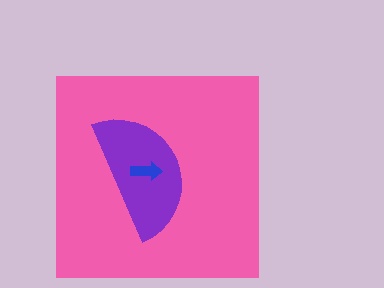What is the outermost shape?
The pink square.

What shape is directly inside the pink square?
The purple semicircle.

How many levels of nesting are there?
3.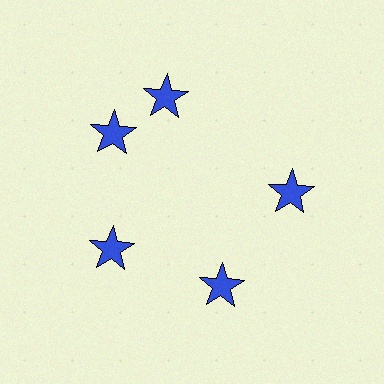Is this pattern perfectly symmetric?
No. The 5 blue stars are arranged in a ring, but one element near the 1 o'clock position is rotated out of alignment along the ring, breaking the 5-fold rotational symmetry.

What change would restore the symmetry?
The symmetry would be restored by rotating it back into even spacing with its neighbors so that all 5 stars sit at equal angles and equal distance from the center.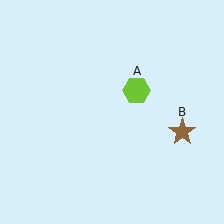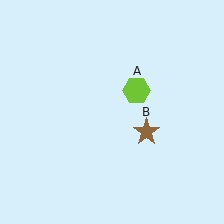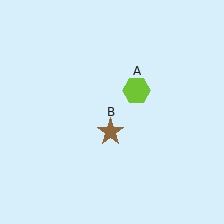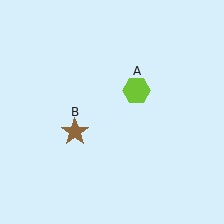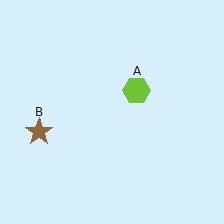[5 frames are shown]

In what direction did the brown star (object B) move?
The brown star (object B) moved left.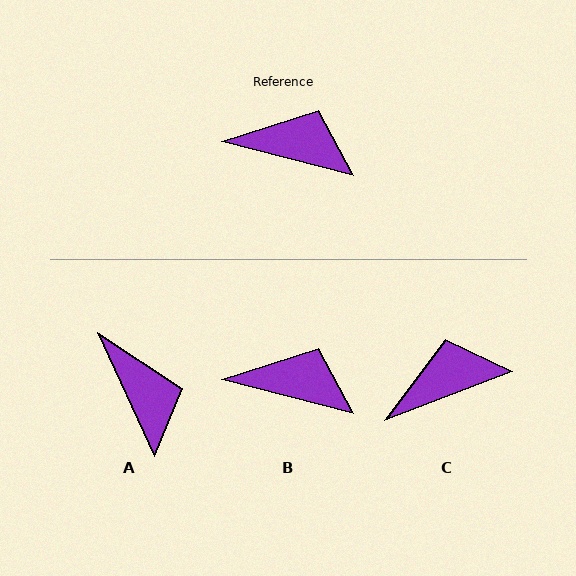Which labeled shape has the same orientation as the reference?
B.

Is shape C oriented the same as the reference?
No, it is off by about 35 degrees.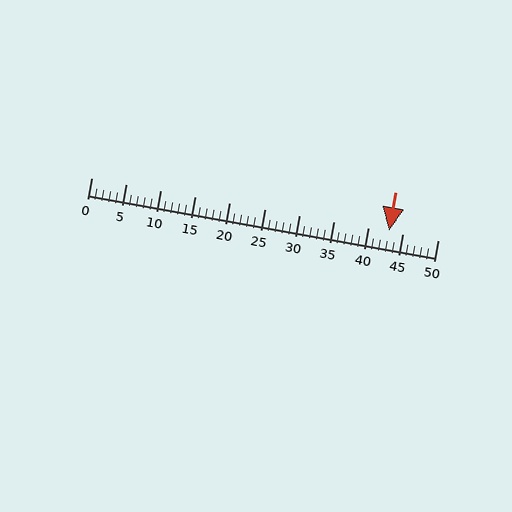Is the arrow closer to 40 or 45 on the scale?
The arrow is closer to 45.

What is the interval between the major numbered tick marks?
The major tick marks are spaced 5 units apart.